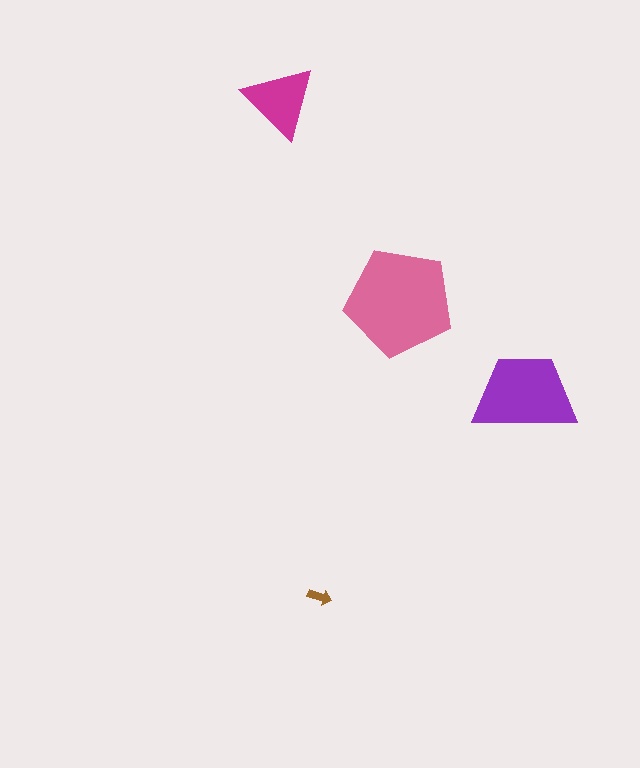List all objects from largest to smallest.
The pink pentagon, the purple trapezoid, the magenta triangle, the brown arrow.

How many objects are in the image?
There are 4 objects in the image.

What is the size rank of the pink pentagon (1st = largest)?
1st.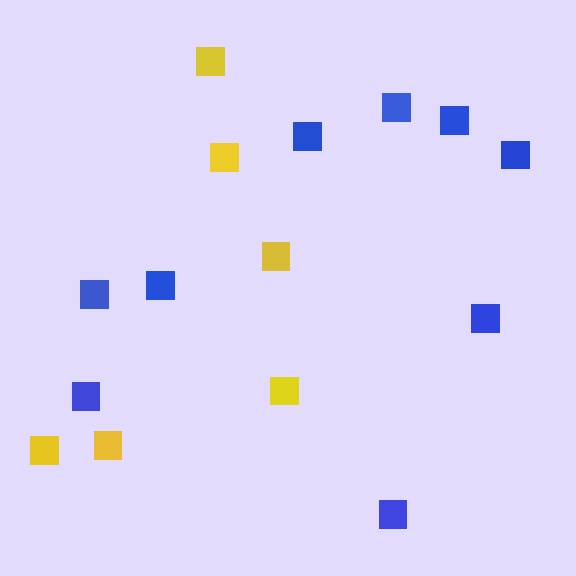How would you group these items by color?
There are 2 groups: one group of yellow squares (6) and one group of blue squares (9).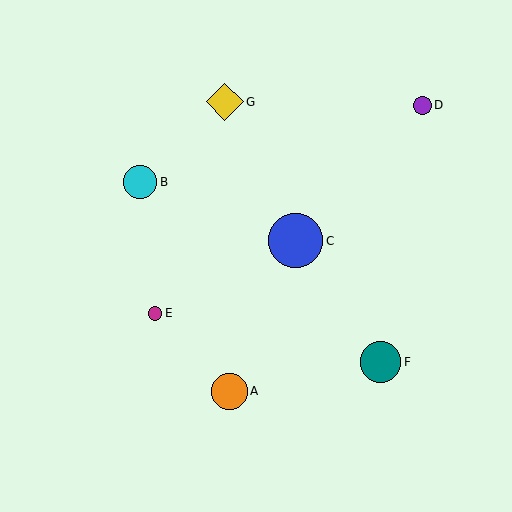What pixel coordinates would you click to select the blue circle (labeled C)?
Click at (296, 241) to select the blue circle C.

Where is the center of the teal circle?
The center of the teal circle is at (381, 362).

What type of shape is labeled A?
Shape A is an orange circle.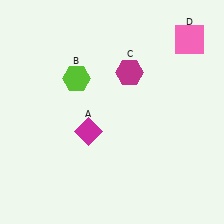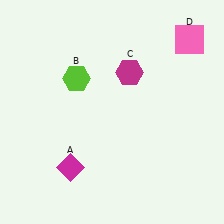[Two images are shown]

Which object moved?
The magenta diamond (A) moved down.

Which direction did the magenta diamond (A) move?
The magenta diamond (A) moved down.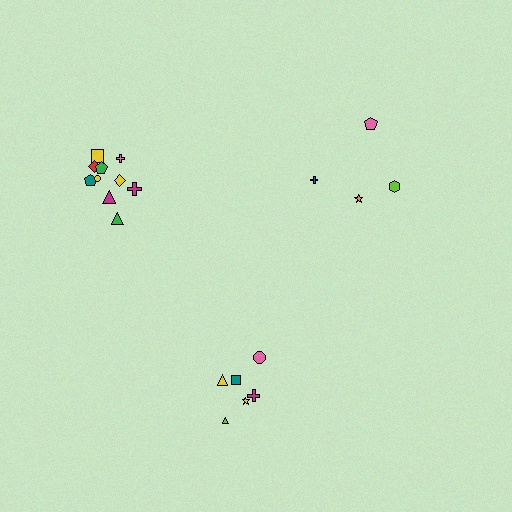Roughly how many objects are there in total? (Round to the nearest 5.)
Roughly 20 objects in total.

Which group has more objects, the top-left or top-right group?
The top-left group.